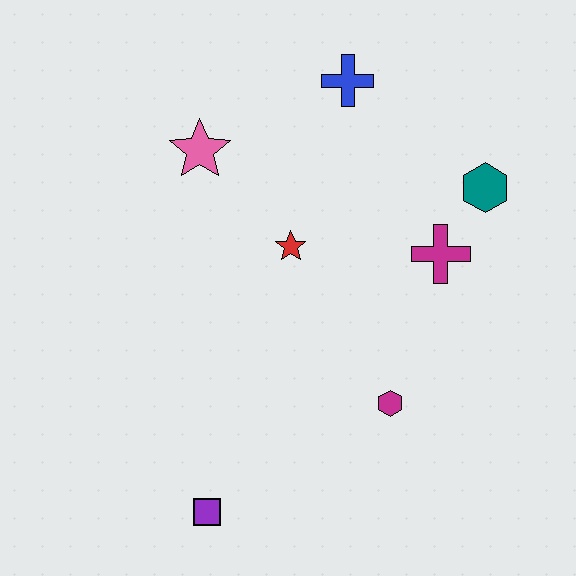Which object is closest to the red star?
The pink star is closest to the red star.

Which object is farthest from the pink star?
The purple square is farthest from the pink star.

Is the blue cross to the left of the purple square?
No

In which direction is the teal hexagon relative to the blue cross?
The teal hexagon is to the right of the blue cross.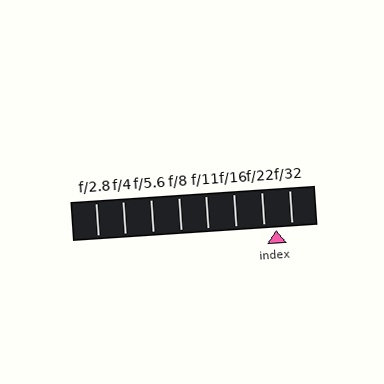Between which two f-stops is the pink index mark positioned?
The index mark is between f/22 and f/32.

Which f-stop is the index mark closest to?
The index mark is closest to f/22.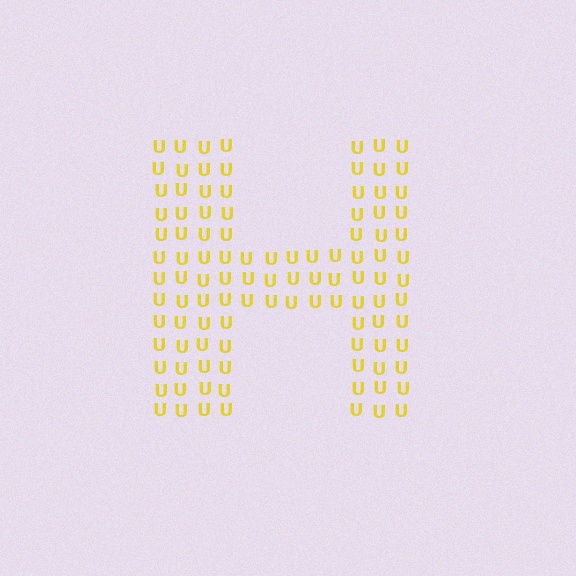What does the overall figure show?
The overall figure shows the letter H.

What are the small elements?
The small elements are letter U's.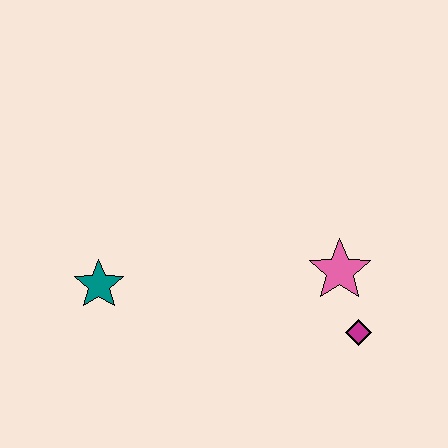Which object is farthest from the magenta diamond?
The teal star is farthest from the magenta diamond.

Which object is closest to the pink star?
The magenta diamond is closest to the pink star.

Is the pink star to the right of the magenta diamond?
No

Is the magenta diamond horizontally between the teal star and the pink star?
No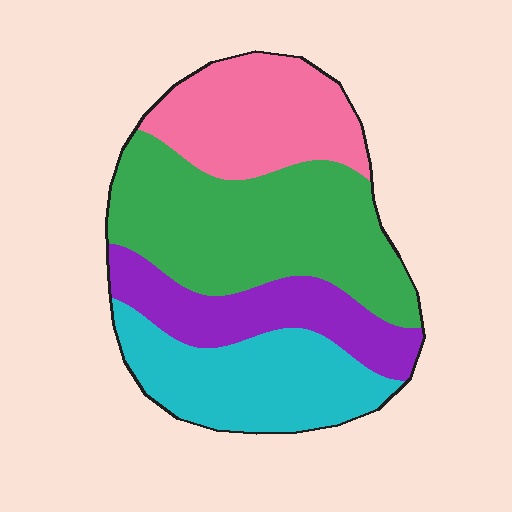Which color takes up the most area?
Green, at roughly 35%.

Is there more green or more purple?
Green.